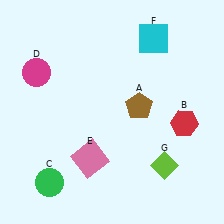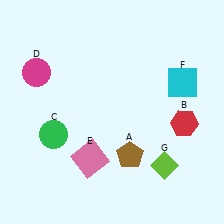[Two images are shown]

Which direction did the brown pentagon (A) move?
The brown pentagon (A) moved down.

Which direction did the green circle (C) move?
The green circle (C) moved up.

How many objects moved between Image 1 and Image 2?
3 objects moved between the two images.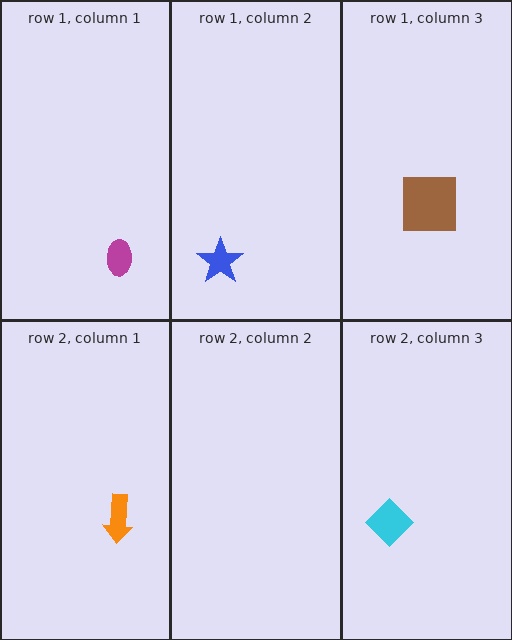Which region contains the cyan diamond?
The row 2, column 3 region.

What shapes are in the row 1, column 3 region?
The brown square.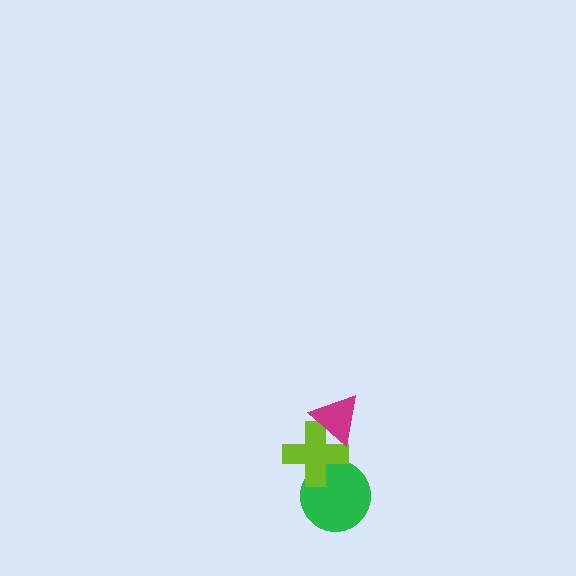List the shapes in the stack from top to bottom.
From top to bottom: the magenta triangle, the lime cross, the green circle.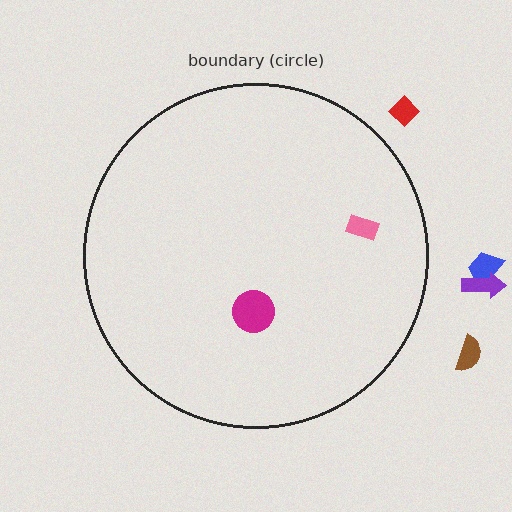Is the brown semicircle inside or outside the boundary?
Outside.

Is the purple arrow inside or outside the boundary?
Outside.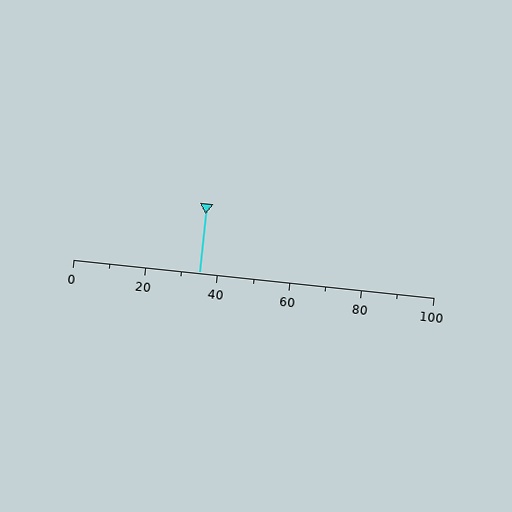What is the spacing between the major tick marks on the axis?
The major ticks are spaced 20 apart.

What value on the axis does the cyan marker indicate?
The marker indicates approximately 35.